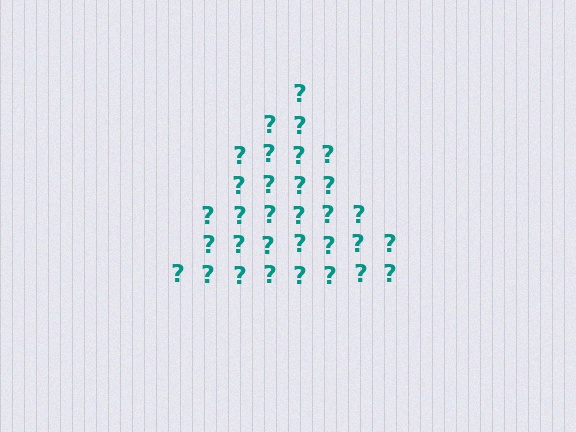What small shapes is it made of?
It is made of small question marks.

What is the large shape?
The large shape is a triangle.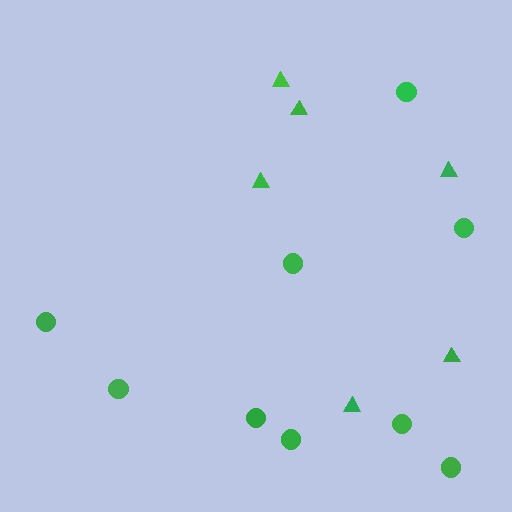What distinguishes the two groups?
There are 2 groups: one group of circles (9) and one group of triangles (6).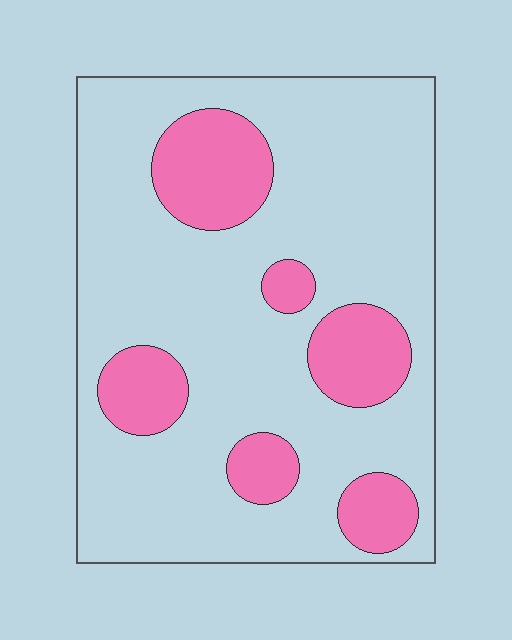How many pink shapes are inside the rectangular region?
6.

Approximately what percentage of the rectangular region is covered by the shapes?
Approximately 20%.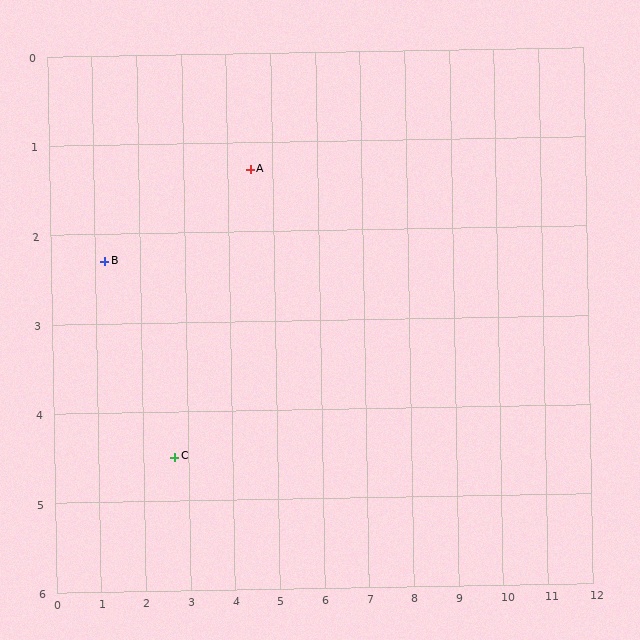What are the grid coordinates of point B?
Point B is at approximately (1.2, 2.3).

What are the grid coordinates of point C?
Point C is at approximately (2.7, 4.5).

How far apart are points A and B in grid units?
Points A and B are about 3.4 grid units apart.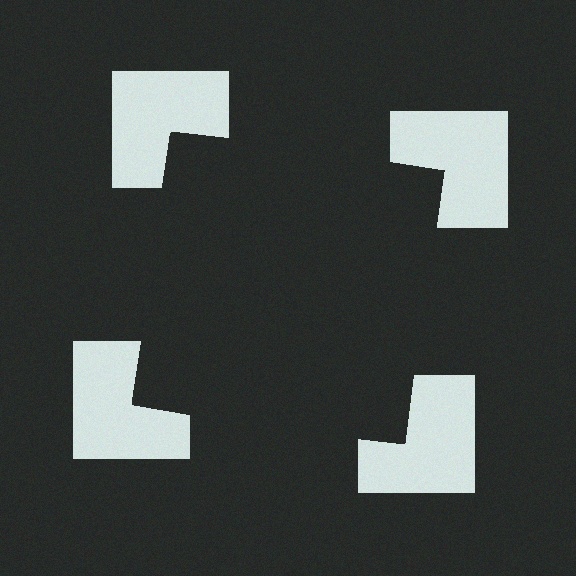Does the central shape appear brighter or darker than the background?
It typically appears slightly darker than the background, even though no actual brightness change is drawn.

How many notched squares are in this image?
There are 4 — one at each vertex of the illusory square.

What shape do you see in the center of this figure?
An illusory square — its edges are inferred from the aligned wedge cuts in the notched squares, not physically drawn.